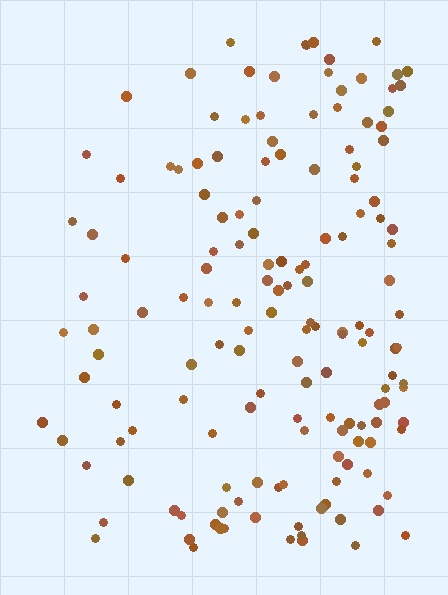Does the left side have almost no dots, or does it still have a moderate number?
Still a moderate number, just noticeably fewer than the right.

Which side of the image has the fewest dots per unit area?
The left.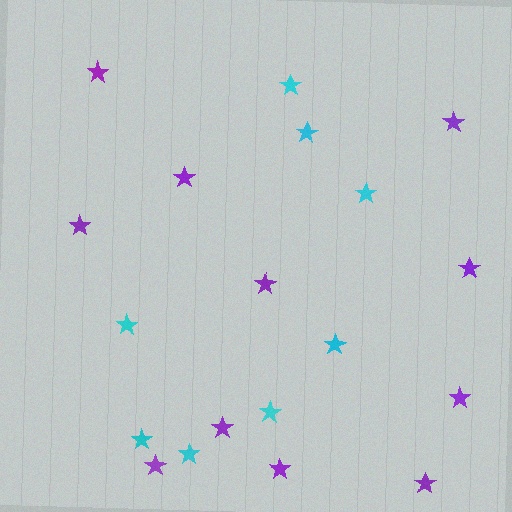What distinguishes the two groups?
There are 2 groups: one group of cyan stars (8) and one group of purple stars (11).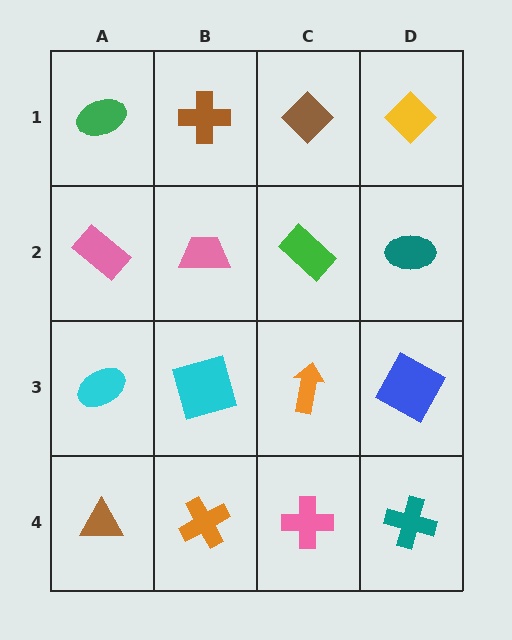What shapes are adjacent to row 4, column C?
An orange arrow (row 3, column C), an orange cross (row 4, column B), a teal cross (row 4, column D).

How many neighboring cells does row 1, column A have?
2.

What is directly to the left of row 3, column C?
A cyan square.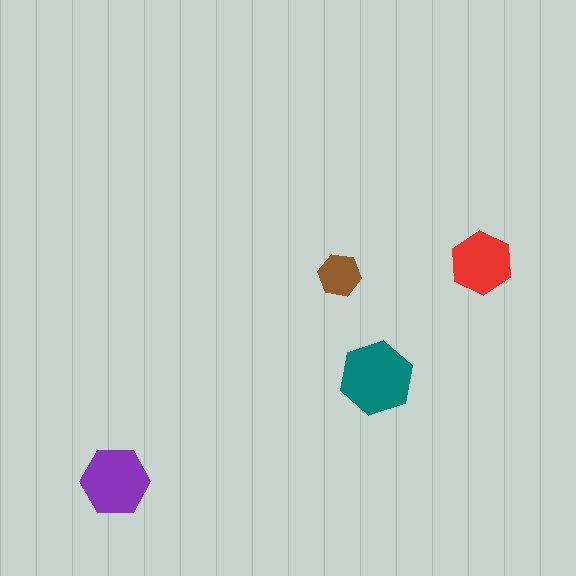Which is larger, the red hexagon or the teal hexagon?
The teal one.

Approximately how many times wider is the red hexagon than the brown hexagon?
About 1.5 times wider.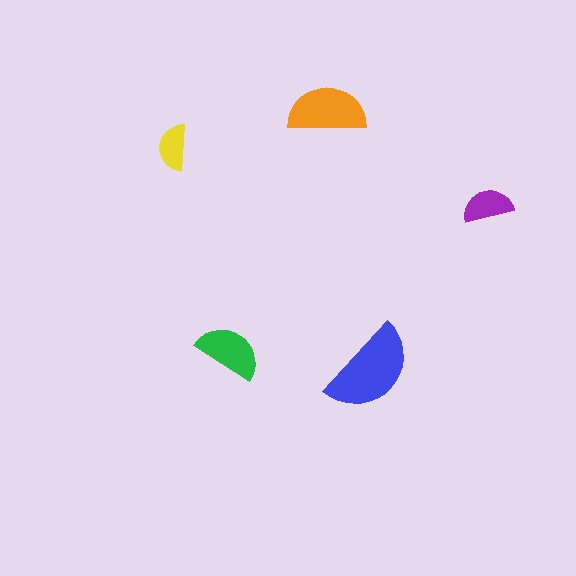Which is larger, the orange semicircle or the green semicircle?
The orange one.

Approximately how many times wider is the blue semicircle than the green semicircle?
About 1.5 times wider.